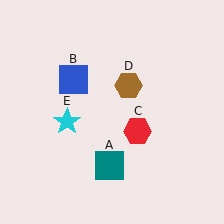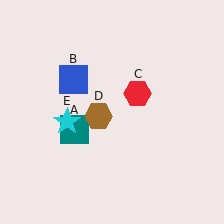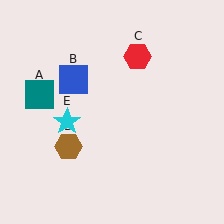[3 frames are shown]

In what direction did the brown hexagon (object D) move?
The brown hexagon (object D) moved down and to the left.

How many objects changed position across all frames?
3 objects changed position: teal square (object A), red hexagon (object C), brown hexagon (object D).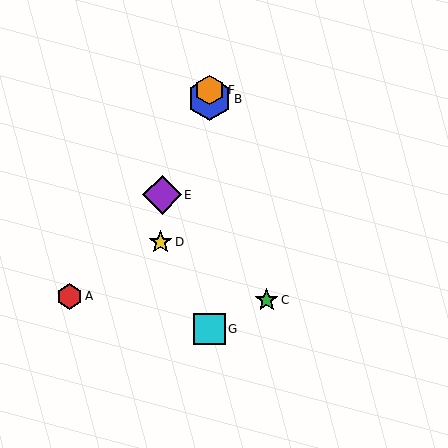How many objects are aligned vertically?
3 objects (B, F, G) are aligned vertically.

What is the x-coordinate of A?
Object A is at x≈69.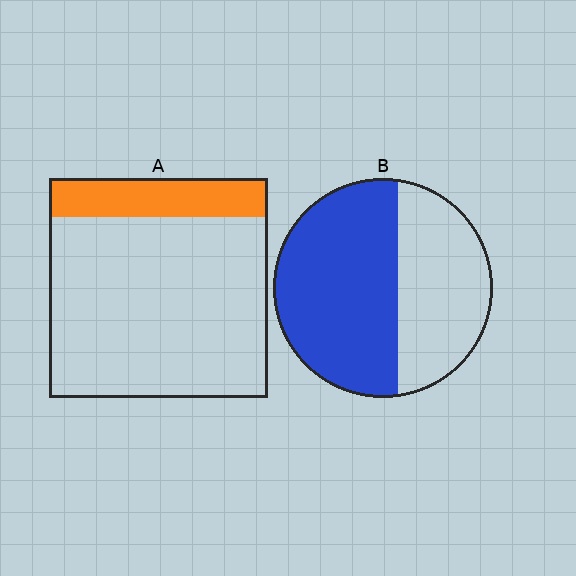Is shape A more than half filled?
No.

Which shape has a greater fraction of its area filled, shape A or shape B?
Shape B.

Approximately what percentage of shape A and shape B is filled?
A is approximately 20% and B is approximately 60%.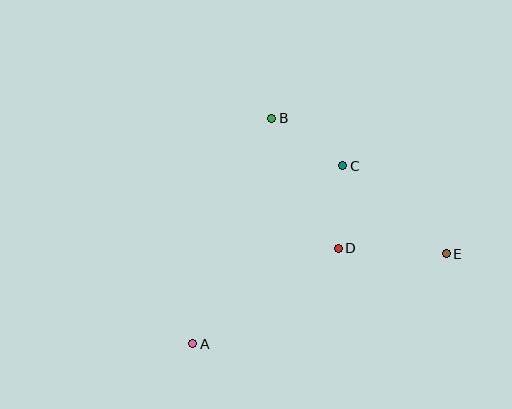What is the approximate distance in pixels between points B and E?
The distance between B and E is approximately 221 pixels.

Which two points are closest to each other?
Points C and D are closest to each other.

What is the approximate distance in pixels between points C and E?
The distance between C and E is approximately 136 pixels.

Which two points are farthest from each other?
Points A and E are farthest from each other.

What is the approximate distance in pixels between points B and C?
The distance between B and C is approximately 85 pixels.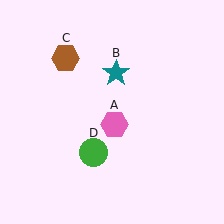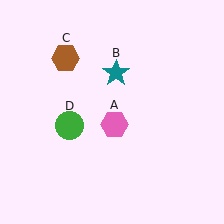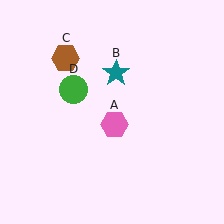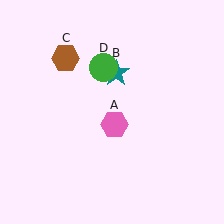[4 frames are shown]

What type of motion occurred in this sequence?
The green circle (object D) rotated clockwise around the center of the scene.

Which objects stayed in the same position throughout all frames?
Pink hexagon (object A) and teal star (object B) and brown hexagon (object C) remained stationary.